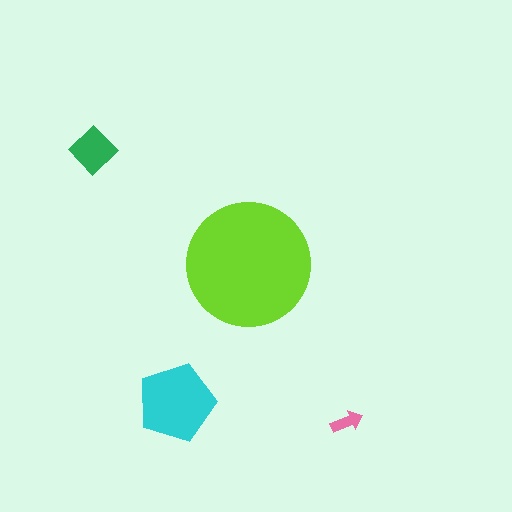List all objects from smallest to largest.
The pink arrow, the green diamond, the cyan pentagon, the lime circle.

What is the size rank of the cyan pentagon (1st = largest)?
2nd.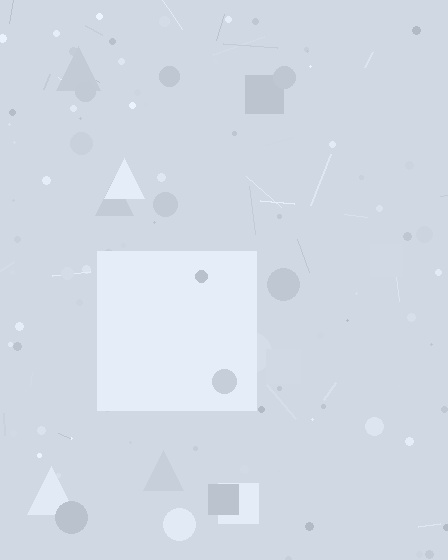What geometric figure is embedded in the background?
A square is embedded in the background.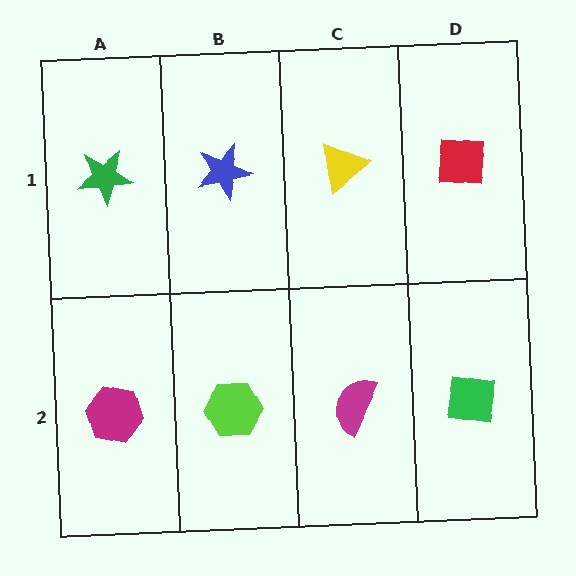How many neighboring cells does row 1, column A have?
2.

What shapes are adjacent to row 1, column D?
A green square (row 2, column D), a yellow triangle (row 1, column C).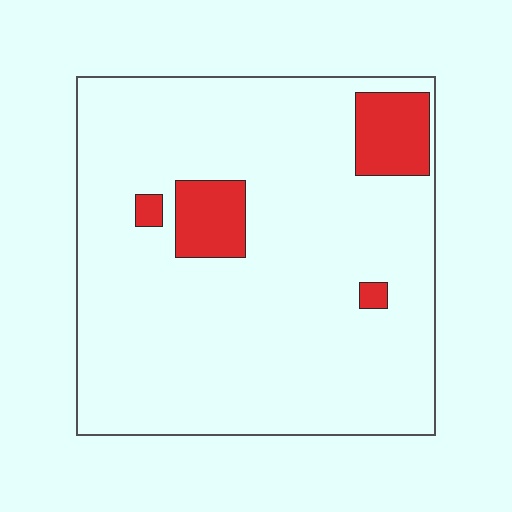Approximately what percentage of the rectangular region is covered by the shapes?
Approximately 10%.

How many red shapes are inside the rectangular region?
4.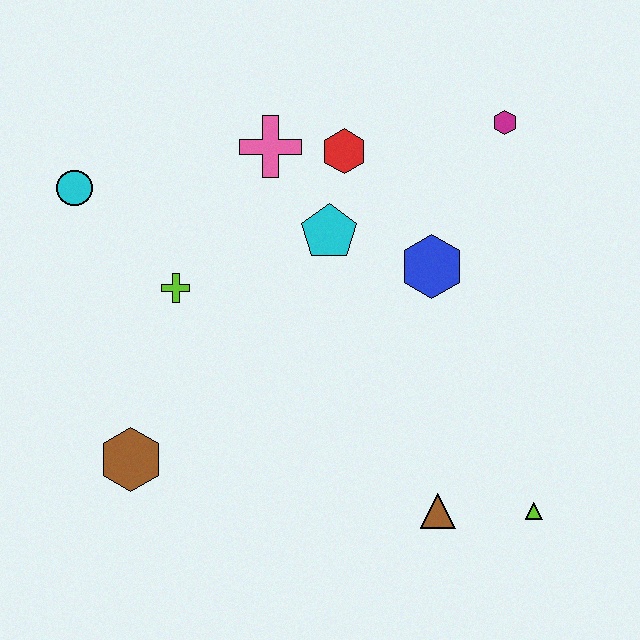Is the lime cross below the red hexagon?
Yes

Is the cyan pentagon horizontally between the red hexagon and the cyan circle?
Yes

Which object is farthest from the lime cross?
The lime triangle is farthest from the lime cross.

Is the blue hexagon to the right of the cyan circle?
Yes